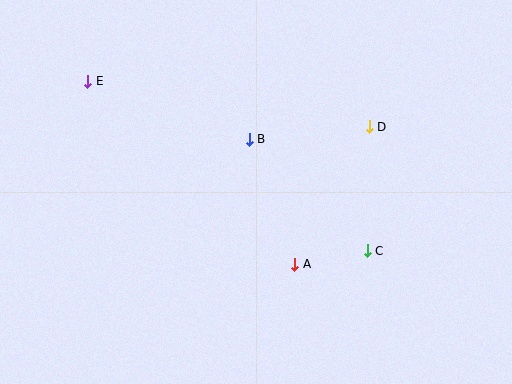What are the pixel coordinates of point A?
Point A is at (295, 264).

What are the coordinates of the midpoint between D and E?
The midpoint between D and E is at (229, 104).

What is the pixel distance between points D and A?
The distance between D and A is 156 pixels.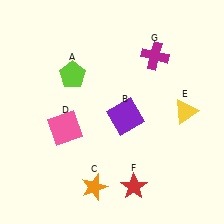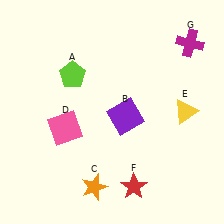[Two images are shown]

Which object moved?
The magenta cross (G) moved right.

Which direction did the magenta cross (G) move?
The magenta cross (G) moved right.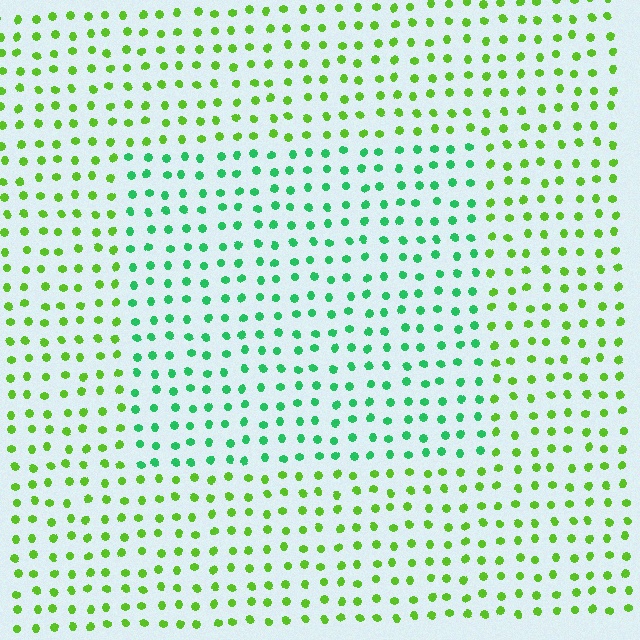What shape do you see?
I see a rectangle.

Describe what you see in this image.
The image is filled with small lime elements in a uniform arrangement. A rectangle-shaped region is visible where the elements are tinted to a slightly different hue, forming a subtle color boundary.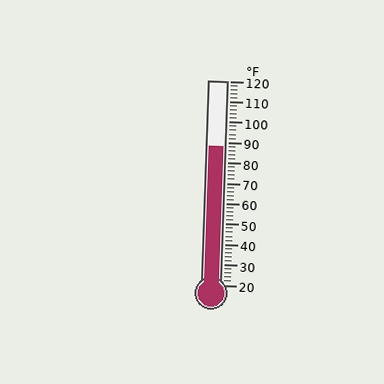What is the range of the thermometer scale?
The thermometer scale ranges from 20°F to 120°F.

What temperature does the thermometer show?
The thermometer shows approximately 88°F.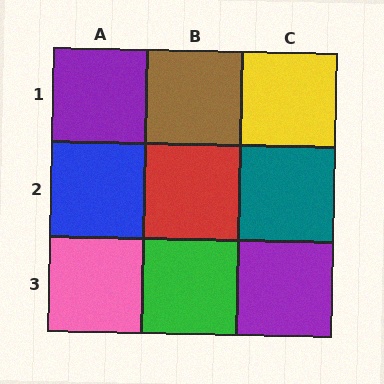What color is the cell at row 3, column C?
Purple.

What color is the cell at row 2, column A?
Blue.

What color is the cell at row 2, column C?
Teal.